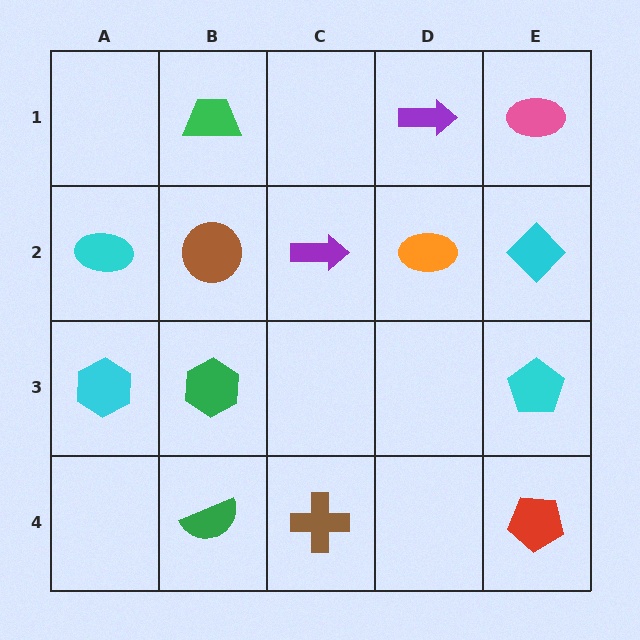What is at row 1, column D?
A purple arrow.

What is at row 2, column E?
A cyan diamond.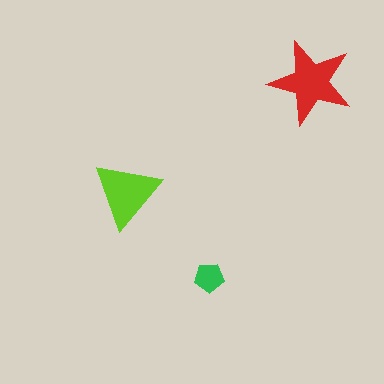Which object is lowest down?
The green pentagon is bottommost.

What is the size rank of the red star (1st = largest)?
1st.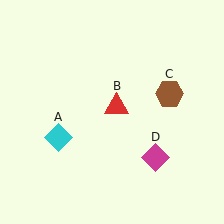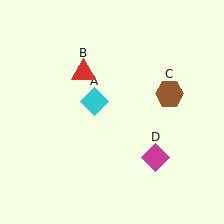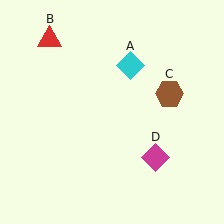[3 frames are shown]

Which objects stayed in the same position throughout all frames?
Brown hexagon (object C) and magenta diamond (object D) remained stationary.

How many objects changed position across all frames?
2 objects changed position: cyan diamond (object A), red triangle (object B).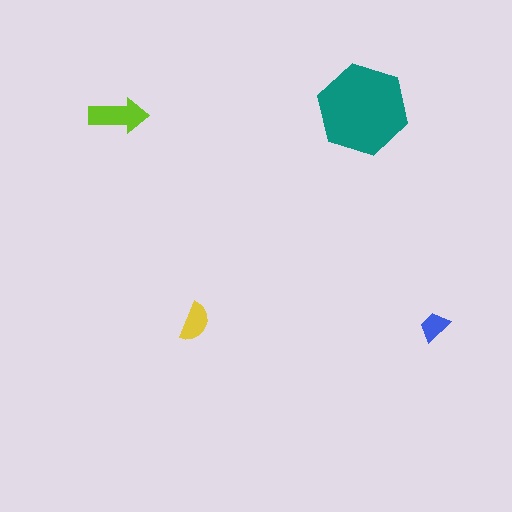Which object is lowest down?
The blue trapezoid is bottommost.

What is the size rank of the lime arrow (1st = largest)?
2nd.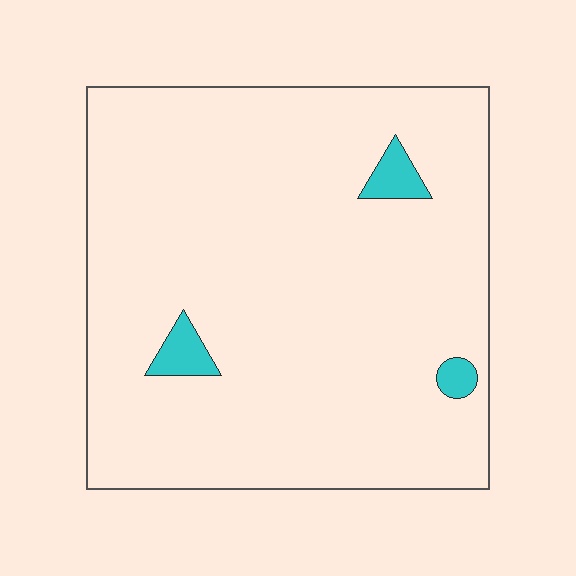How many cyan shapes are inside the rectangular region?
3.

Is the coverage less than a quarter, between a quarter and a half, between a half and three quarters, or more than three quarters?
Less than a quarter.